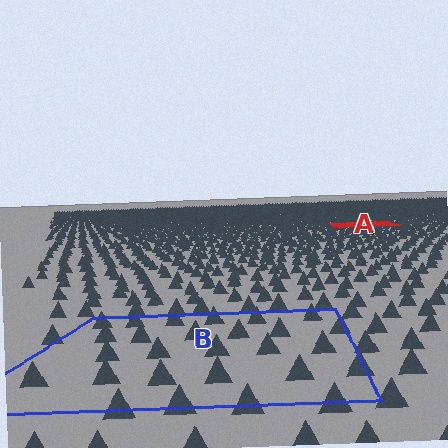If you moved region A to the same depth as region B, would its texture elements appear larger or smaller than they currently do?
They would appear larger. At a closer depth, the same texture elements are projected at a bigger on-screen size.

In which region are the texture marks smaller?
The texture marks are smaller in region A, because it is farther away.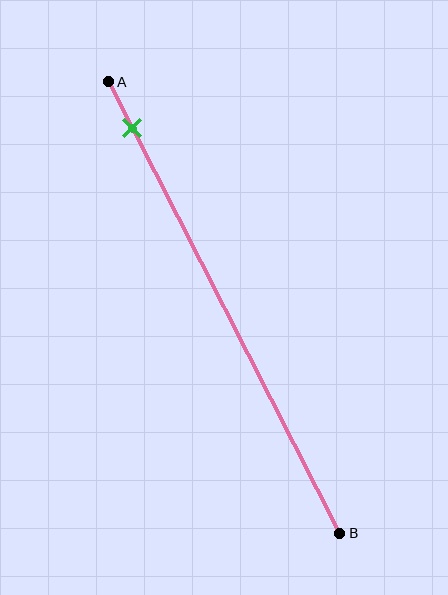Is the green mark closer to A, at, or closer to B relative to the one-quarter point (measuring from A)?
The green mark is closer to point A than the one-quarter point of segment AB.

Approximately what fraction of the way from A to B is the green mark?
The green mark is approximately 10% of the way from A to B.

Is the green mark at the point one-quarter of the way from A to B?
No, the mark is at about 10% from A, not at the 25% one-quarter point.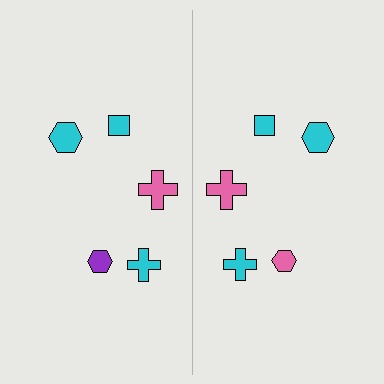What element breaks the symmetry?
The pink hexagon on the right side breaks the symmetry — its mirror counterpart is purple.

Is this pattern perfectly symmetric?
No, the pattern is not perfectly symmetric. The pink hexagon on the right side breaks the symmetry — its mirror counterpart is purple.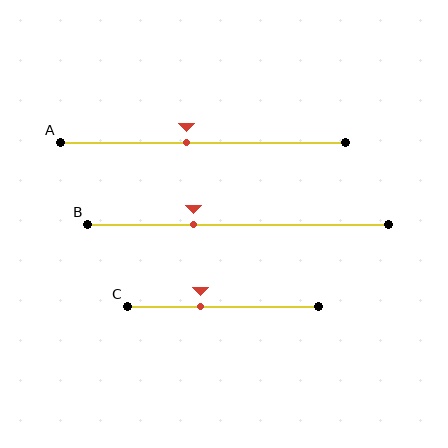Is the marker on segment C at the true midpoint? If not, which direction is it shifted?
No, the marker on segment C is shifted to the left by about 12% of the segment length.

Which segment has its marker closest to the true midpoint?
Segment A has its marker closest to the true midpoint.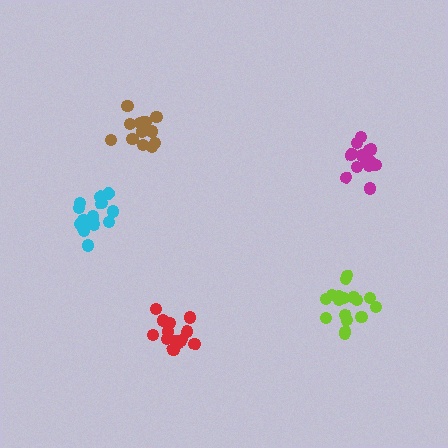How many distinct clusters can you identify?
There are 5 distinct clusters.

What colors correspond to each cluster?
The clusters are colored: brown, lime, magenta, red, cyan.